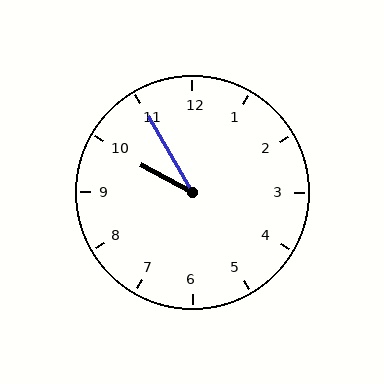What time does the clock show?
9:55.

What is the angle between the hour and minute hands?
Approximately 32 degrees.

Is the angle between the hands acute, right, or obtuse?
It is acute.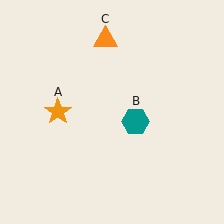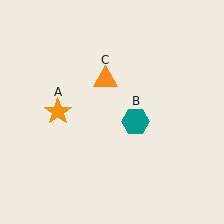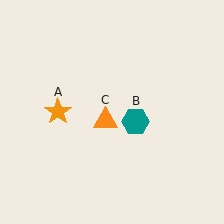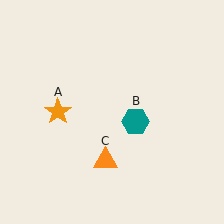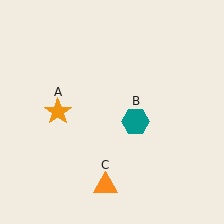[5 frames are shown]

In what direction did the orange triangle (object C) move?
The orange triangle (object C) moved down.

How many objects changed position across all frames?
1 object changed position: orange triangle (object C).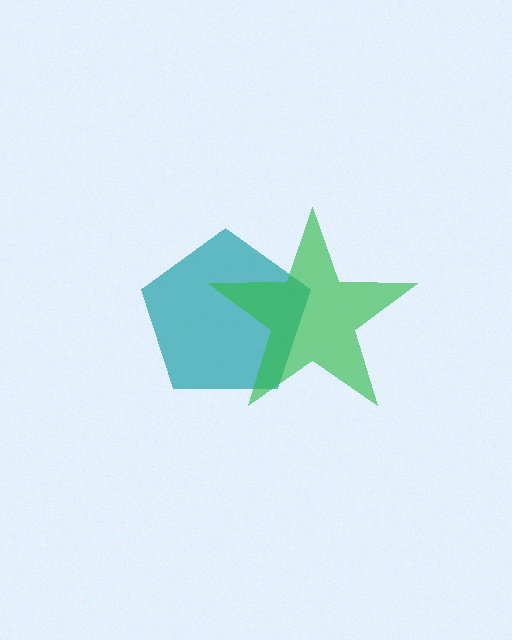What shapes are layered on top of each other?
The layered shapes are: a teal pentagon, a green star.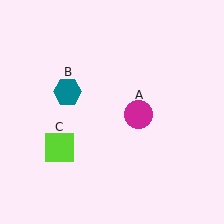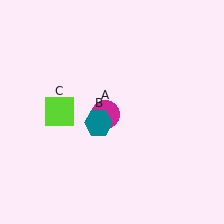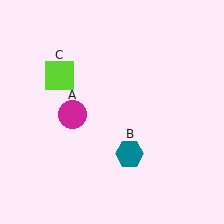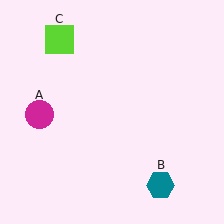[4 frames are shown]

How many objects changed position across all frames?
3 objects changed position: magenta circle (object A), teal hexagon (object B), lime square (object C).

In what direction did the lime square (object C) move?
The lime square (object C) moved up.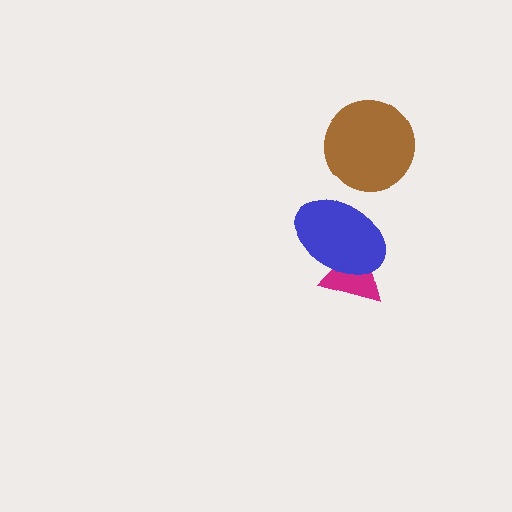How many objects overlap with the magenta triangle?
1 object overlaps with the magenta triangle.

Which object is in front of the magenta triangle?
The blue ellipse is in front of the magenta triangle.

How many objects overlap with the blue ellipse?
1 object overlaps with the blue ellipse.